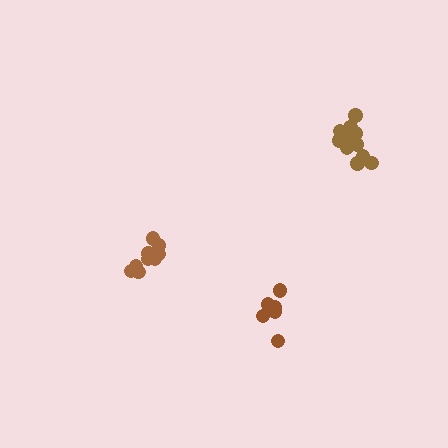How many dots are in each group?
Group 1: 6 dots, Group 2: 9 dots, Group 3: 12 dots (27 total).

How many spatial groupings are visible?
There are 3 spatial groupings.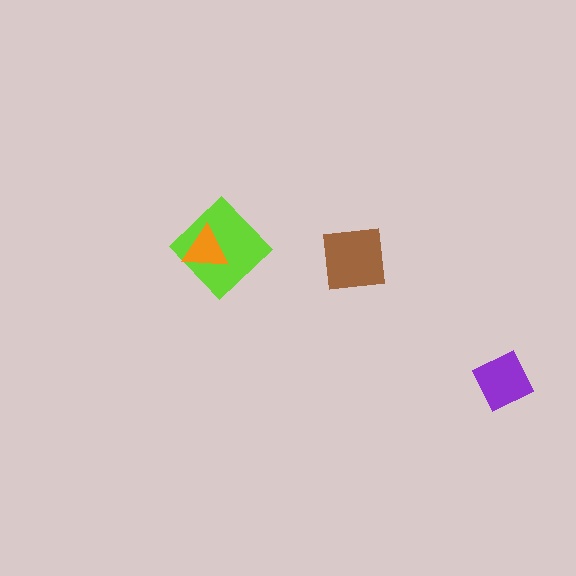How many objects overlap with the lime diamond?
1 object overlaps with the lime diamond.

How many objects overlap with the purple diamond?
0 objects overlap with the purple diamond.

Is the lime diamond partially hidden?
Yes, it is partially covered by another shape.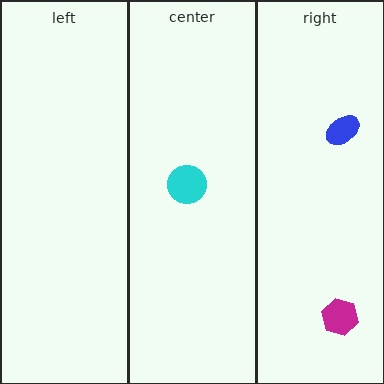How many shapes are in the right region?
2.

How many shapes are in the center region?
1.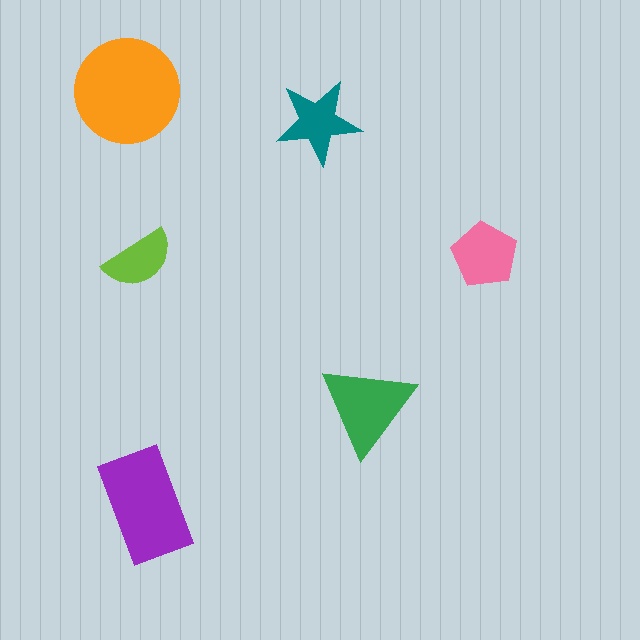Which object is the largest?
The orange circle.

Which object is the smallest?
The lime semicircle.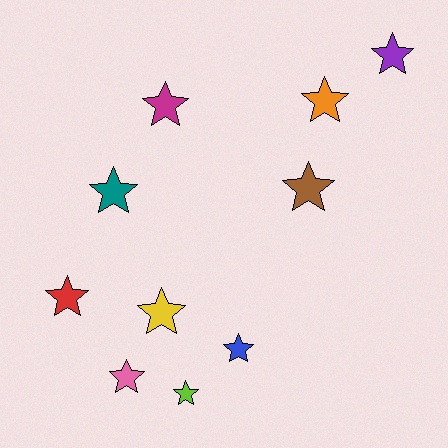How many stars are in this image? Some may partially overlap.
There are 10 stars.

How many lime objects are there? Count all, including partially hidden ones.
There is 1 lime object.